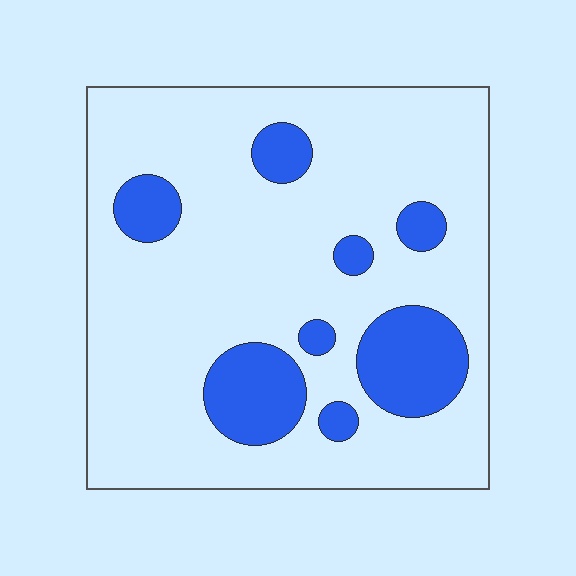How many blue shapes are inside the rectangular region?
8.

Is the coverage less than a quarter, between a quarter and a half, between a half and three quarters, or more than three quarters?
Less than a quarter.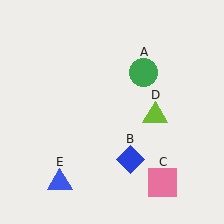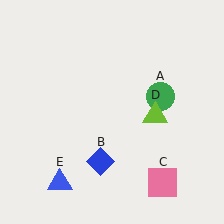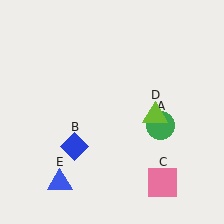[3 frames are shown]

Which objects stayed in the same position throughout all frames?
Pink square (object C) and lime triangle (object D) and blue triangle (object E) remained stationary.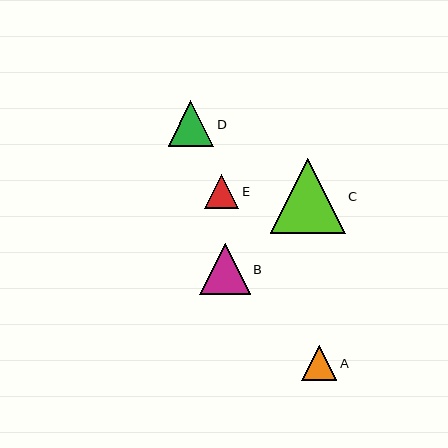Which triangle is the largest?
Triangle C is the largest with a size of approximately 75 pixels.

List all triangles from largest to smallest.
From largest to smallest: C, B, D, A, E.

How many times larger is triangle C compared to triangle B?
Triangle C is approximately 1.5 times the size of triangle B.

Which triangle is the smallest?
Triangle E is the smallest with a size of approximately 34 pixels.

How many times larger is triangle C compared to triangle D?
Triangle C is approximately 1.6 times the size of triangle D.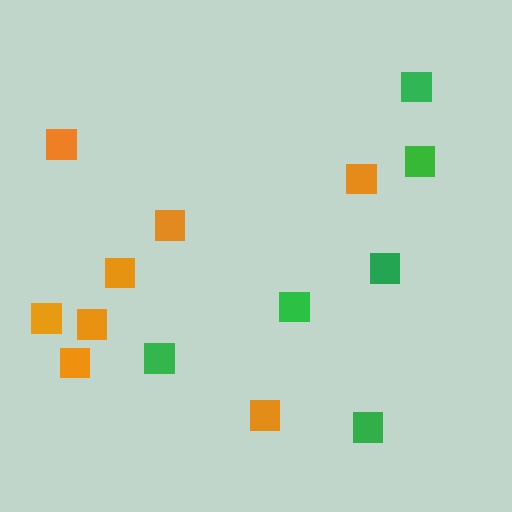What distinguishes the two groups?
There are 2 groups: one group of green squares (6) and one group of orange squares (8).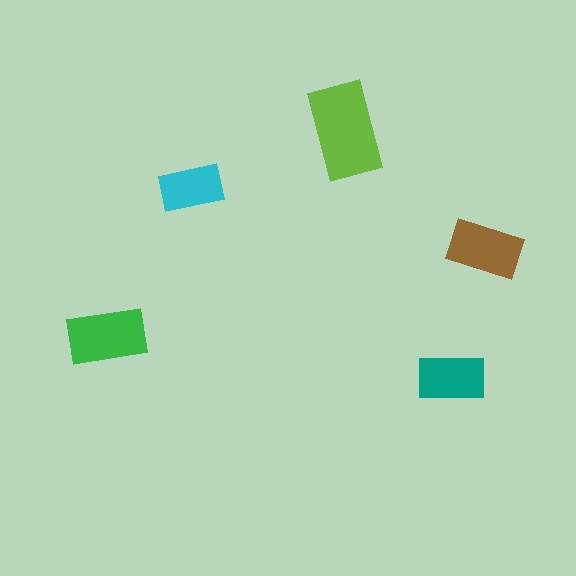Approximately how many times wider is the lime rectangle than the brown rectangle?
About 1.5 times wider.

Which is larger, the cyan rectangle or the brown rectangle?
The brown one.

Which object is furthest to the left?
The green rectangle is leftmost.